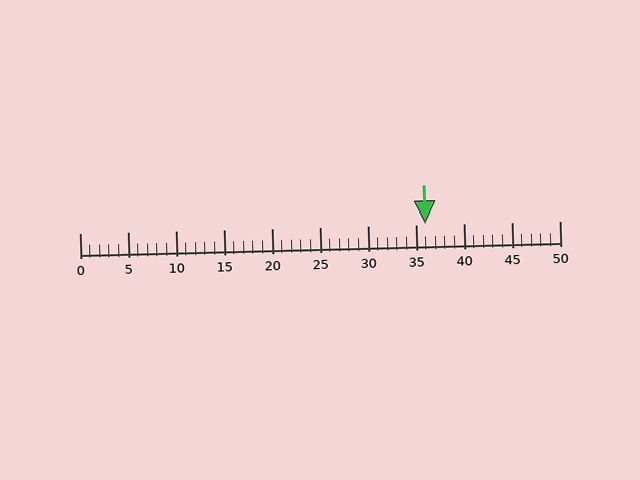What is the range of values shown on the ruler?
The ruler shows values from 0 to 50.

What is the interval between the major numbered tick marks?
The major tick marks are spaced 5 units apart.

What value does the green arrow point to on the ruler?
The green arrow points to approximately 36.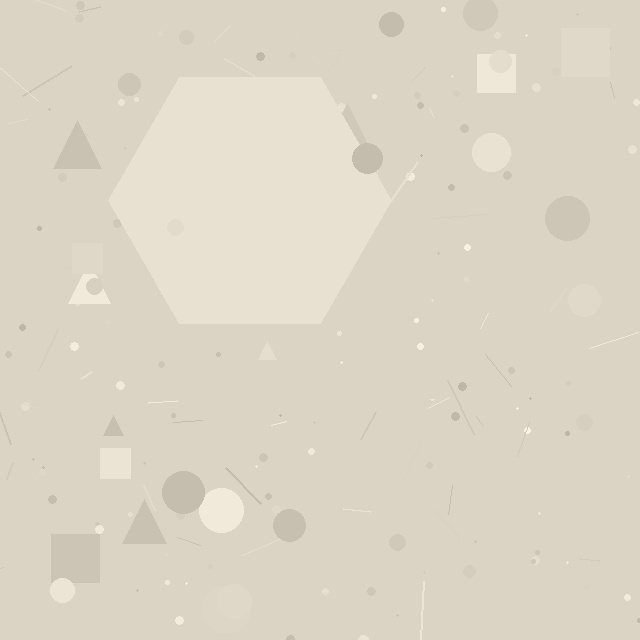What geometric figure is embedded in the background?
A hexagon is embedded in the background.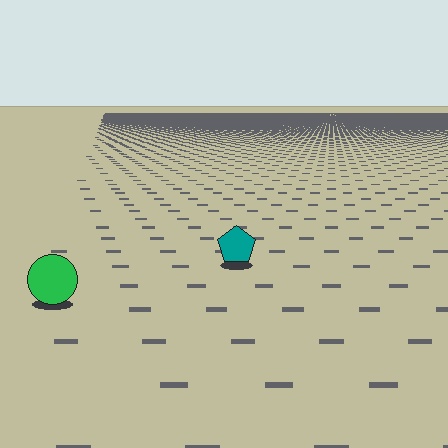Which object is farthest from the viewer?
The teal pentagon is farthest from the viewer. It appears smaller and the ground texture around it is denser.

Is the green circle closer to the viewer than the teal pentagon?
Yes. The green circle is closer — you can tell from the texture gradient: the ground texture is coarser near it.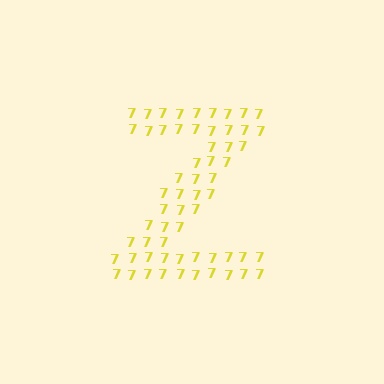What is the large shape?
The large shape is the letter Z.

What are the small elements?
The small elements are digit 7's.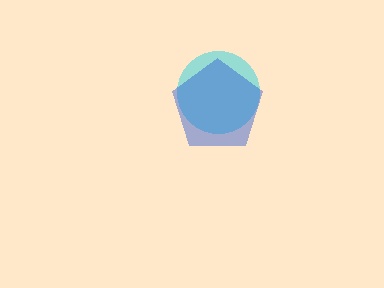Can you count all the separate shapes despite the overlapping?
Yes, there are 2 separate shapes.